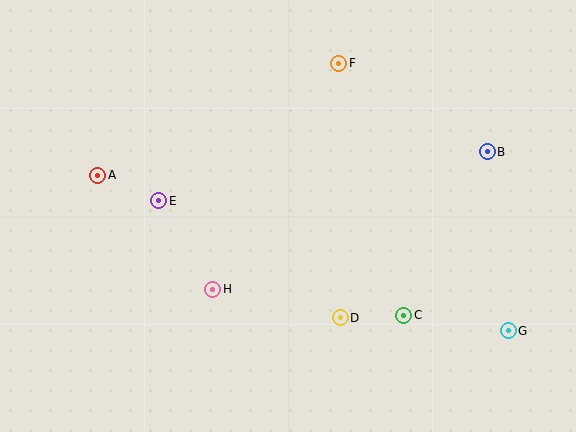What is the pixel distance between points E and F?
The distance between E and F is 227 pixels.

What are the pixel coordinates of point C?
Point C is at (404, 315).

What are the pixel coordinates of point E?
Point E is at (159, 201).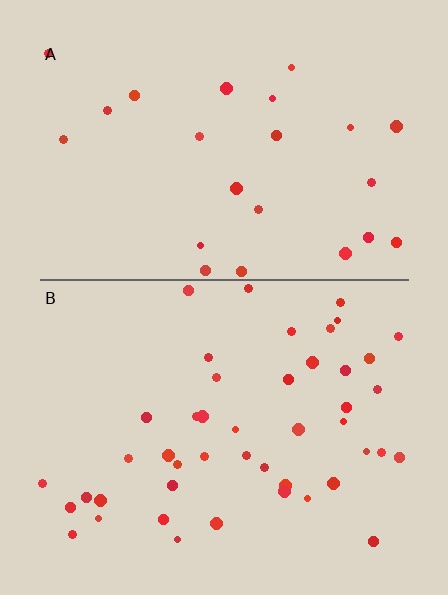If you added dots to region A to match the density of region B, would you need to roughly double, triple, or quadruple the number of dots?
Approximately double.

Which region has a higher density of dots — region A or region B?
B (the bottom).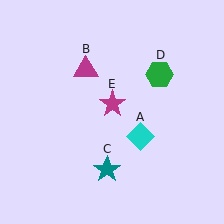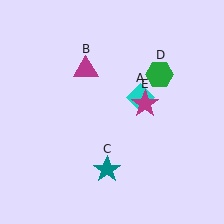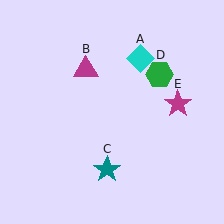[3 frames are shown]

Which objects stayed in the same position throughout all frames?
Magenta triangle (object B) and teal star (object C) and green hexagon (object D) remained stationary.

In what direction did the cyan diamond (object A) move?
The cyan diamond (object A) moved up.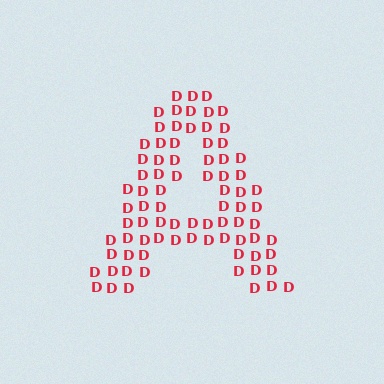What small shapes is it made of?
It is made of small letter D's.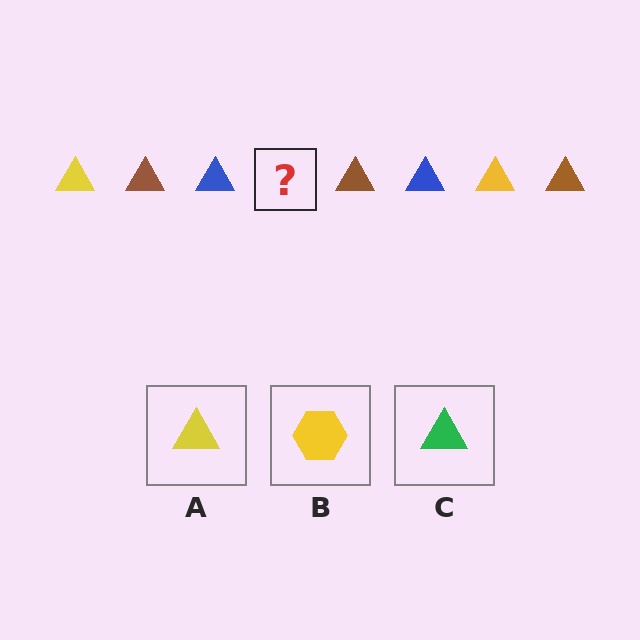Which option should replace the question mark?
Option A.